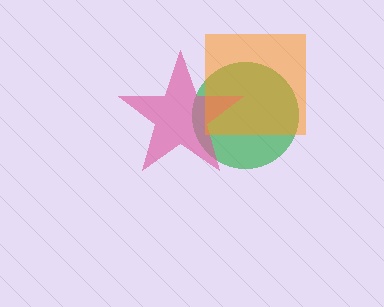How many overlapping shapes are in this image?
There are 3 overlapping shapes in the image.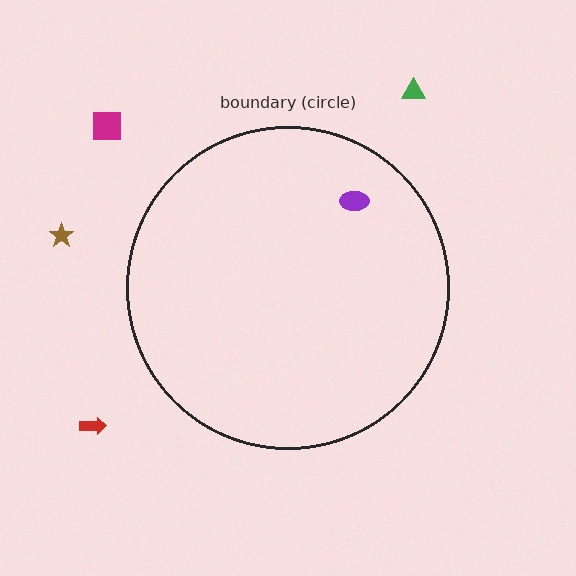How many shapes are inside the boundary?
1 inside, 4 outside.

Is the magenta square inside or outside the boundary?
Outside.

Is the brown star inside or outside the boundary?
Outside.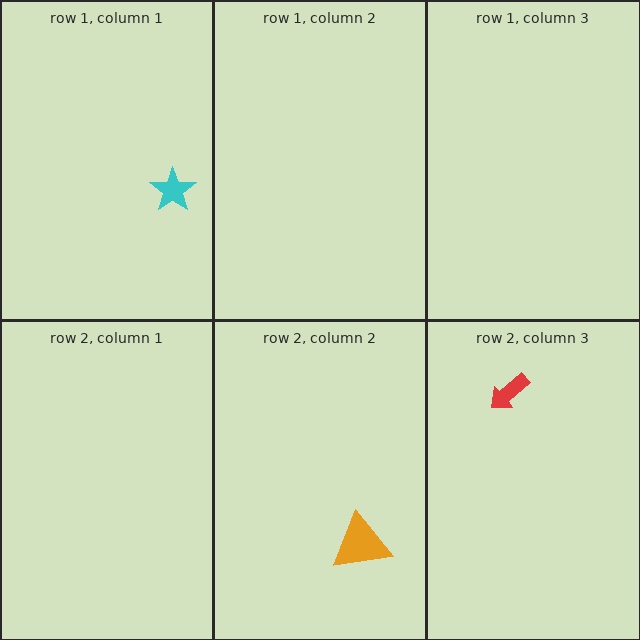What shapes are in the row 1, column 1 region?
The cyan star.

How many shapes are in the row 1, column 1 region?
1.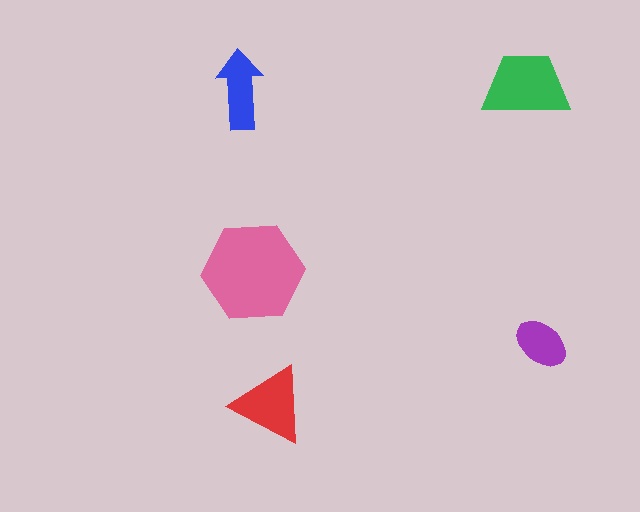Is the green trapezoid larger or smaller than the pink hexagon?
Smaller.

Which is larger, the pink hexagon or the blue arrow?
The pink hexagon.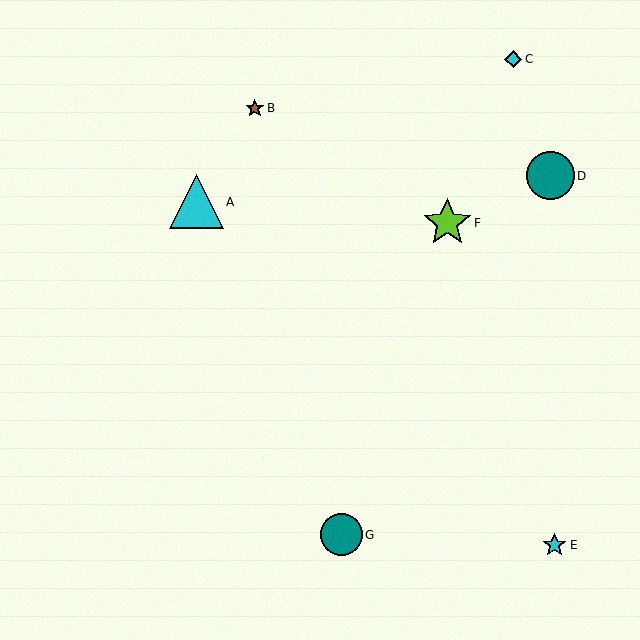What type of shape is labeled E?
Shape E is a cyan star.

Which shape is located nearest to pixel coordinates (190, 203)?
The cyan triangle (labeled A) at (196, 202) is nearest to that location.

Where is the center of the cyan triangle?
The center of the cyan triangle is at (196, 202).